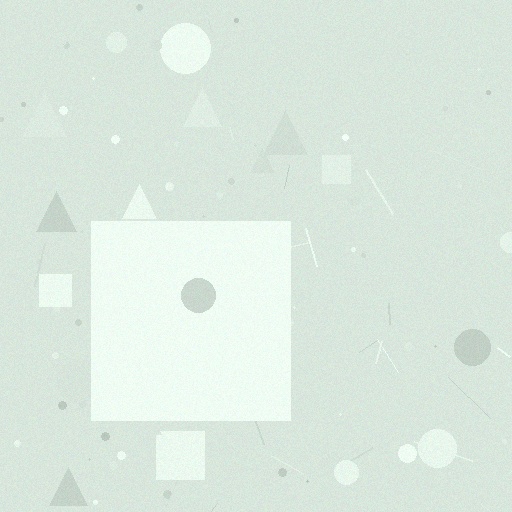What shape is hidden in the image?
A square is hidden in the image.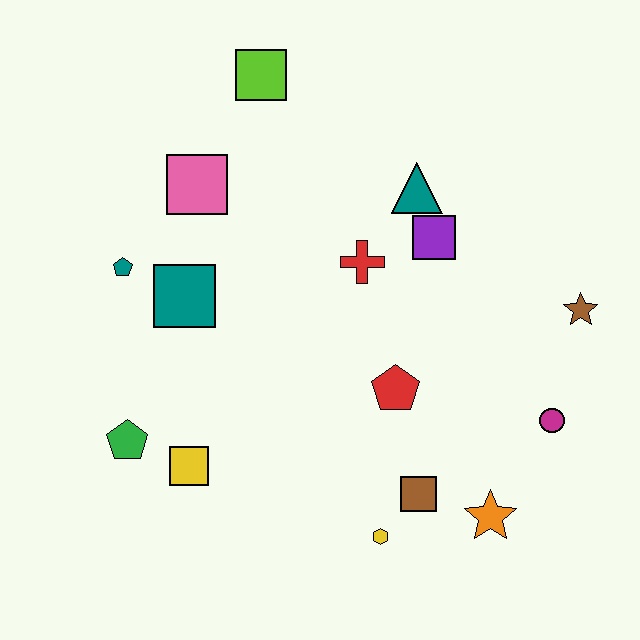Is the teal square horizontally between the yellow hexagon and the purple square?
No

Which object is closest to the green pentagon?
The yellow square is closest to the green pentagon.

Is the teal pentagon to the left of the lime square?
Yes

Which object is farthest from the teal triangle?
The green pentagon is farthest from the teal triangle.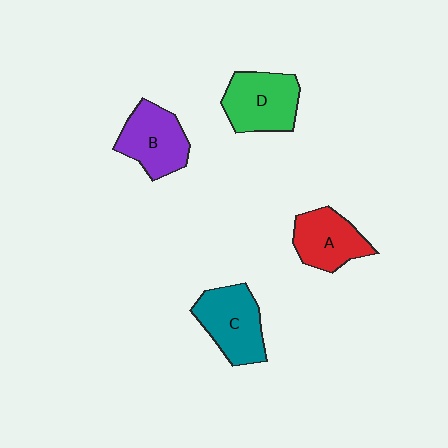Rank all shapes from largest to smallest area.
From largest to smallest: D (green), C (teal), B (purple), A (red).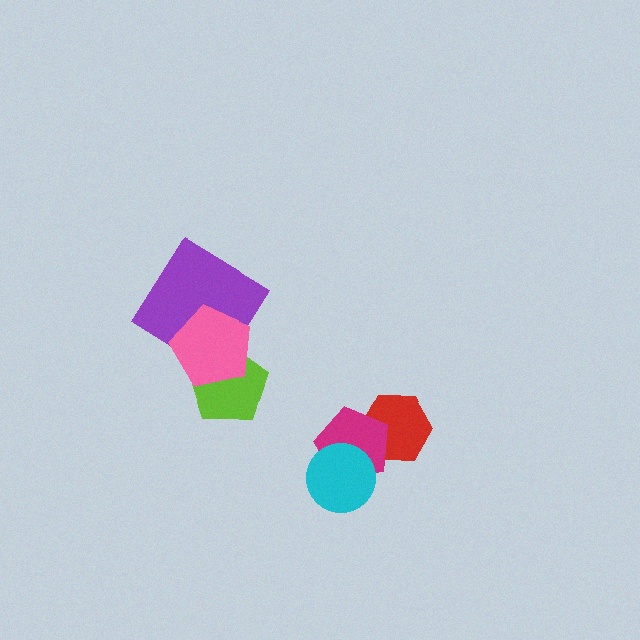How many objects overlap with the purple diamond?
1 object overlaps with the purple diamond.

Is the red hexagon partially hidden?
Yes, it is partially covered by another shape.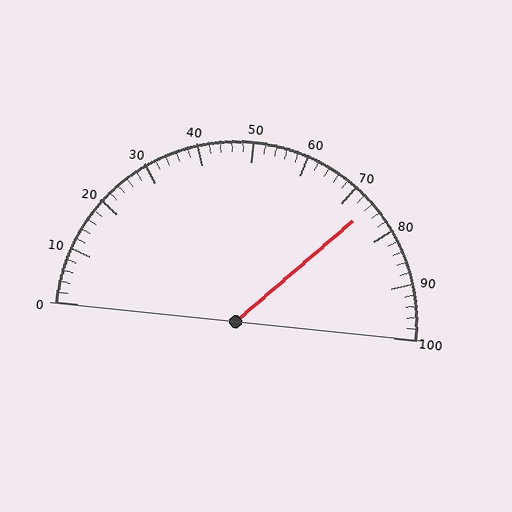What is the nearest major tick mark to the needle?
The nearest major tick mark is 70.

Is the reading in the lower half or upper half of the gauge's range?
The reading is in the upper half of the range (0 to 100).